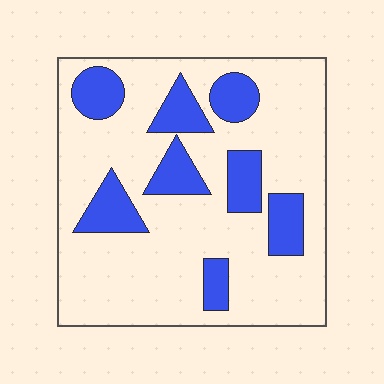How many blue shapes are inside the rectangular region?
8.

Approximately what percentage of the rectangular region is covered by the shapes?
Approximately 25%.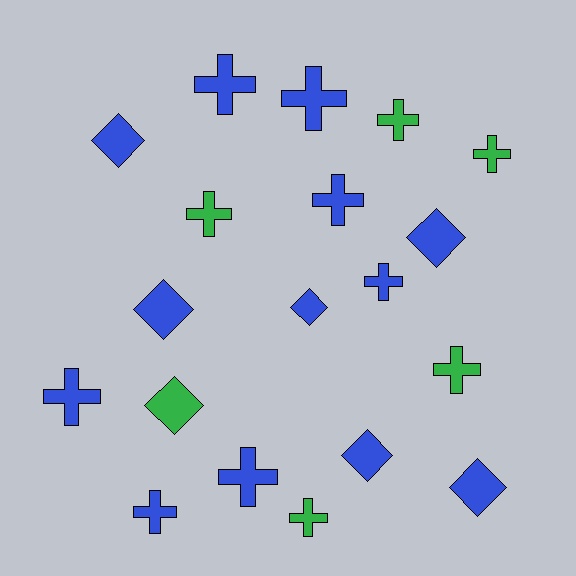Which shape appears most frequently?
Cross, with 12 objects.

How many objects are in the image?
There are 19 objects.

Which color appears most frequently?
Blue, with 13 objects.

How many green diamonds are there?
There is 1 green diamond.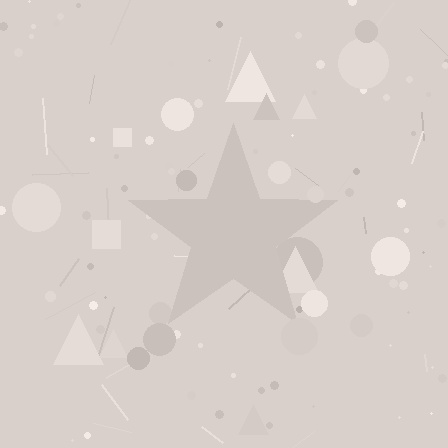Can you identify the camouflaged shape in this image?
The camouflaged shape is a star.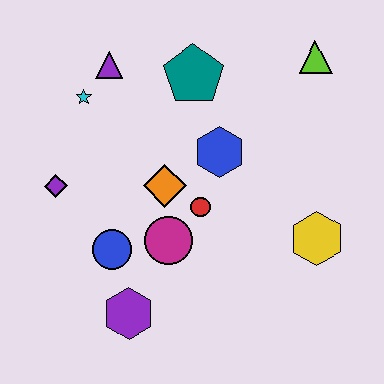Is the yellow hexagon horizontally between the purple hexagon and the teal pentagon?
No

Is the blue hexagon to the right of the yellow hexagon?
No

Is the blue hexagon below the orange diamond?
No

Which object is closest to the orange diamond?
The red circle is closest to the orange diamond.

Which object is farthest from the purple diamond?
The lime triangle is farthest from the purple diamond.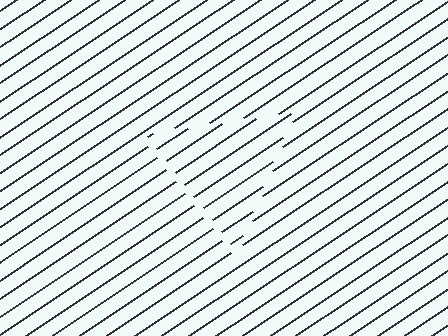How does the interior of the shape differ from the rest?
The interior of the shape contains the same grating, shifted by half a period — the contour is defined by the phase discontinuity where line-ends from the inner and outer gratings abut.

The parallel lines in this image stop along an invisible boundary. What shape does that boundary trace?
An illusory triangle. The interior of the shape contains the same grating, shifted by half a period — the contour is defined by the phase discontinuity where line-ends from the inner and outer gratings abut.